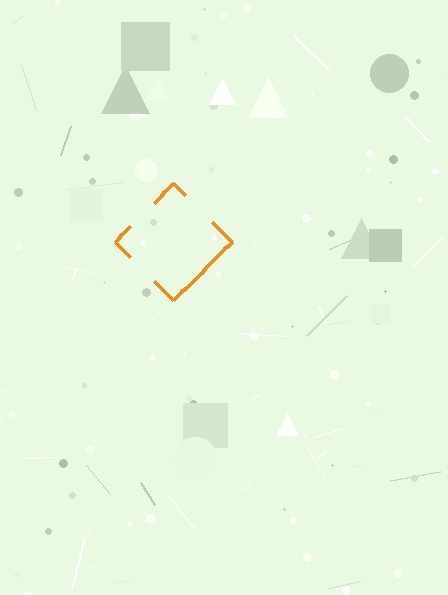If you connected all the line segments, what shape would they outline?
They would outline a diamond.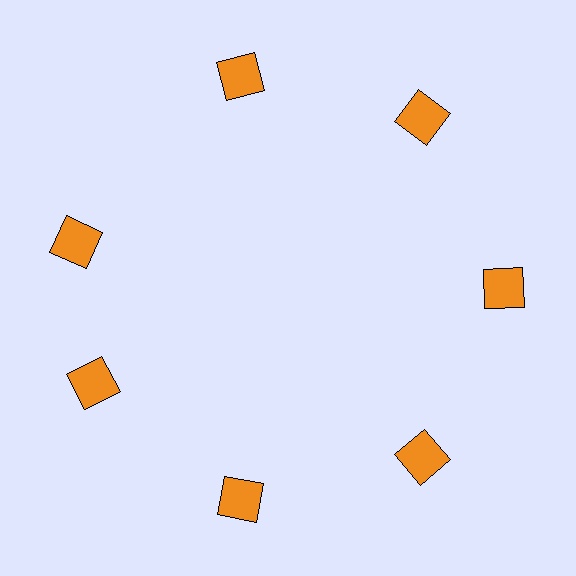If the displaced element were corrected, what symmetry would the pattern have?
It would have 7-fold rotational symmetry — the pattern would map onto itself every 51 degrees.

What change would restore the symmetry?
The symmetry would be restored by rotating it back into even spacing with its neighbors so that all 7 squares sit at equal angles and equal distance from the center.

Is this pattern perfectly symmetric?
No. The 7 orange squares are arranged in a ring, but one element near the 10 o'clock position is rotated out of alignment along the ring, breaking the 7-fold rotational symmetry.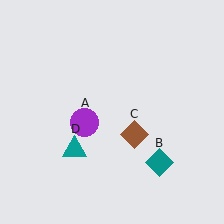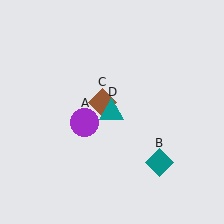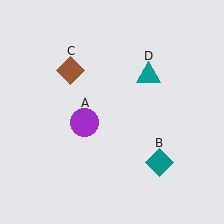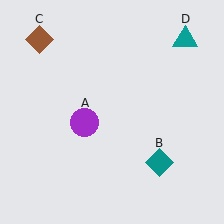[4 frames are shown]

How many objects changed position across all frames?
2 objects changed position: brown diamond (object C), teal triangle (object D).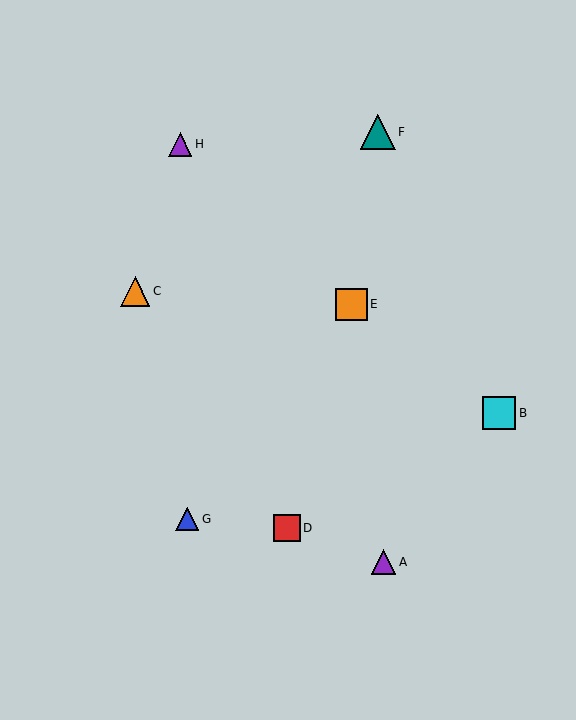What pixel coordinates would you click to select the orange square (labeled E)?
Click at (351, 304) to select the orange square E.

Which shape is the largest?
The teal triangle (labeled F) is the largest.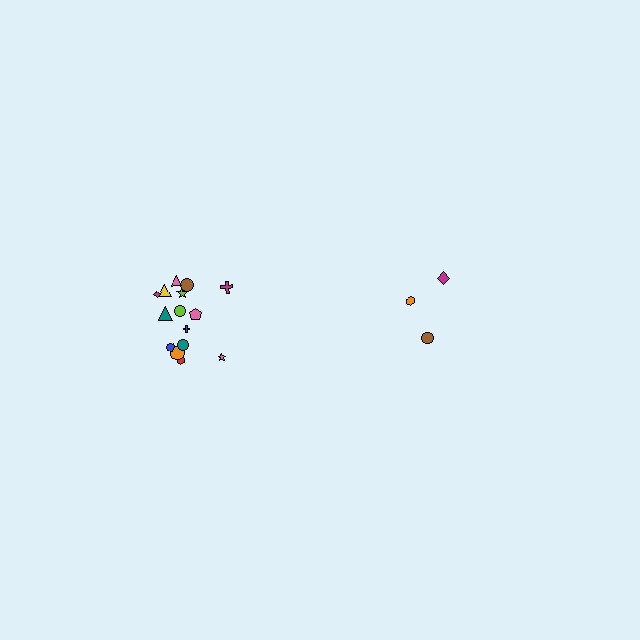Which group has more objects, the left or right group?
The left group.